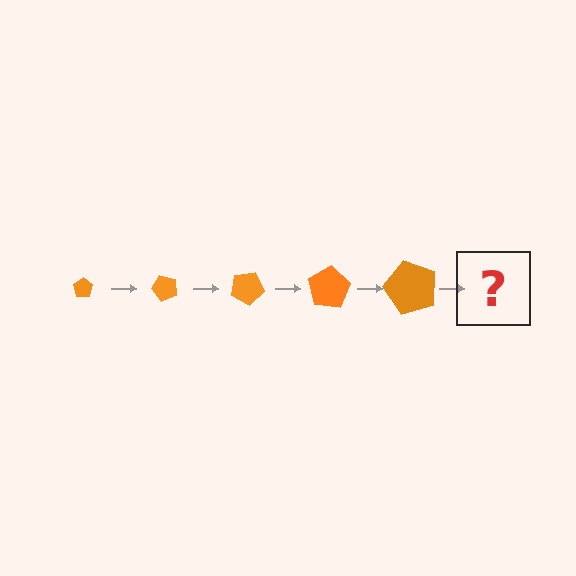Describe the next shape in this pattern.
It should be a pentagon, larger than the previous one and rotated 250 degrees from the start.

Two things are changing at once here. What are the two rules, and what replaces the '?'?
The two rules are that the pentagon grows larger each step and it rotates 50 degrees each step. The '?' should be a pentagon, larger than the previous one and rotated 250 degrees from the start.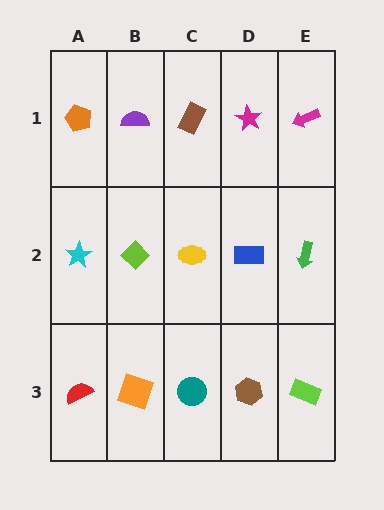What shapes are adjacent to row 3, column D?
A blue rectangle (row 2, column D), a teal circle (row 3, column C), a lime rectangle (row 3, column E).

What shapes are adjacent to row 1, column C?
A yellow ellipse (row 2, column C), a purple semicircle (row 1, column B), a magenta star (row 1, column D).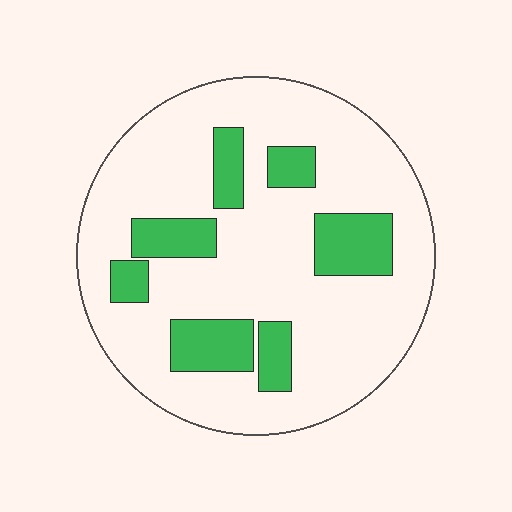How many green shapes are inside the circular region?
7.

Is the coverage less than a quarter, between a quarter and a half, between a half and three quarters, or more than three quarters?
Less than a quarter.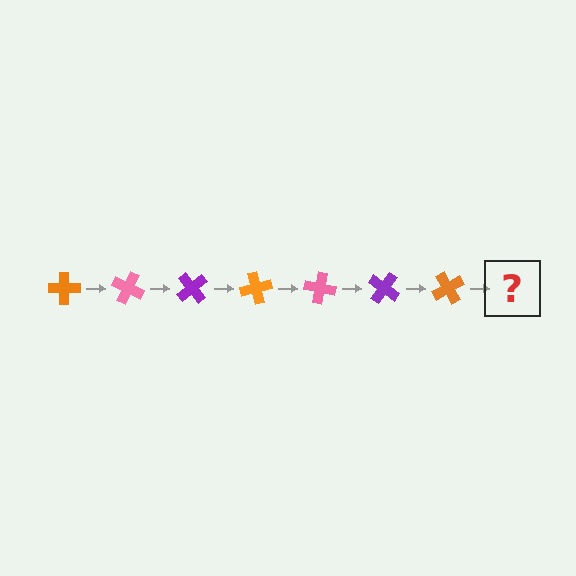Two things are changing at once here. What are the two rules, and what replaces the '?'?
The two rules are that it rotates 25 degrees each step and the color cycles through orange, pink, and purple. The '?' should be a pink cross, rotated 175 degrees from the start.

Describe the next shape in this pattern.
It should be a pink cross, rotated 175 degrees from the start.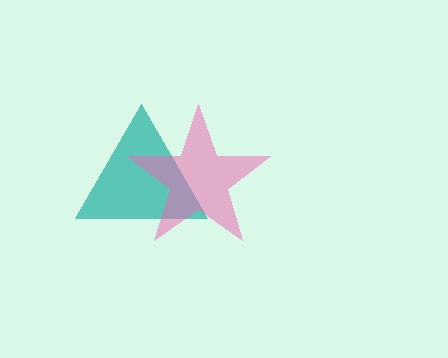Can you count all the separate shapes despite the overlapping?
Yes, there are 2 separate shapes.